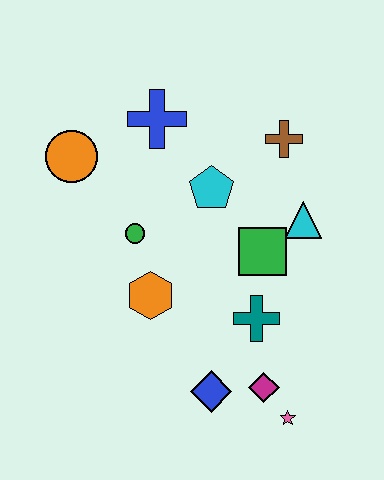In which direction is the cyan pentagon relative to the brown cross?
The cyan pentagon is to the left of the brown cross.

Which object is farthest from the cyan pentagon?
The pink star is farthest from the cyan pentagon.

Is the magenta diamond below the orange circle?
Yes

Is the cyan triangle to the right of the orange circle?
Yes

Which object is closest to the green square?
The cyan triangle is closest to the green square.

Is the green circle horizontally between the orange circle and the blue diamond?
Yes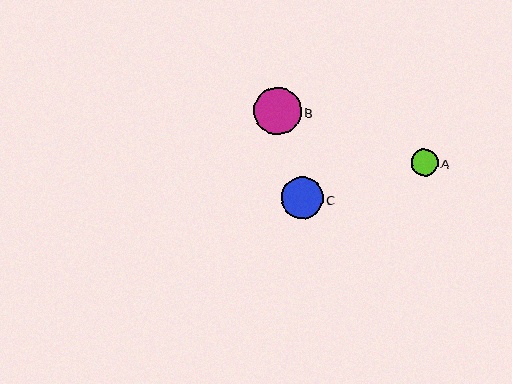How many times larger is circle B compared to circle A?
Circle B is approximately 1.8 times the size of circle A.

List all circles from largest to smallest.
From largest to smallest: B, C, A.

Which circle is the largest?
Circle B is the largest with a size of approximately 48 pixels.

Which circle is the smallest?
Circle A is the smallest with a size of approximately 27 pixels.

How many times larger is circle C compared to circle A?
Circle C is approximately 1.6 times the size of circle A.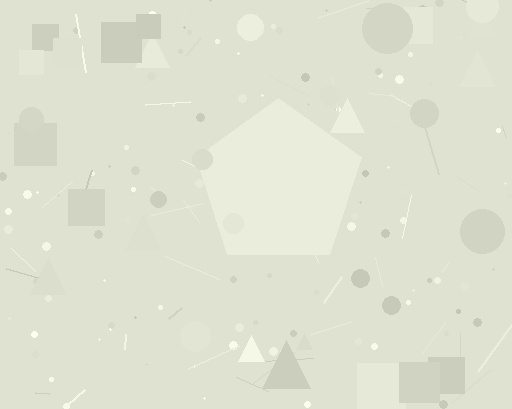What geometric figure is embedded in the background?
A pentagon is embedded in the background.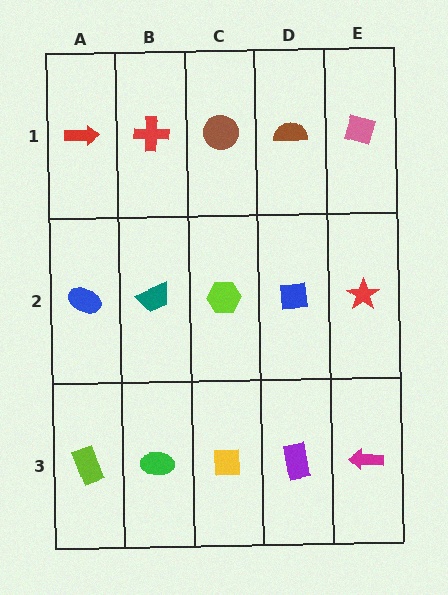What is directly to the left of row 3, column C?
A green ellipse.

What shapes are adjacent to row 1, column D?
A blue square (row 2, column D), a brown circle (row 1, column C), a pink diamond (row 1, column E).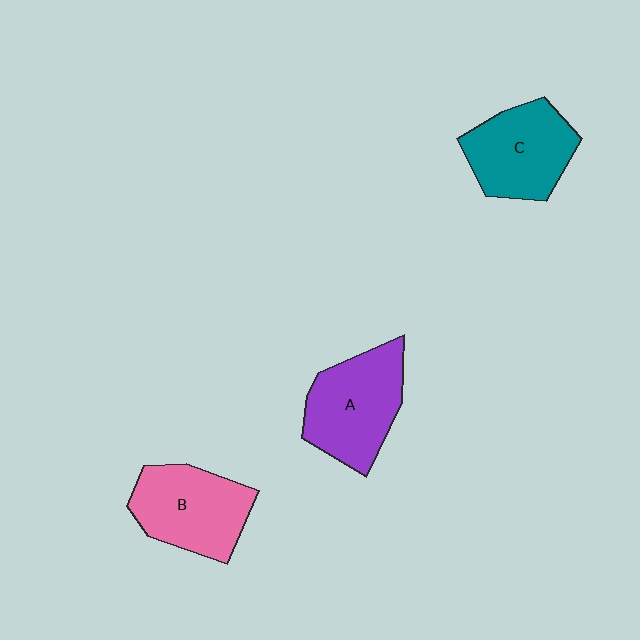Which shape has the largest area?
Shape A (purple).